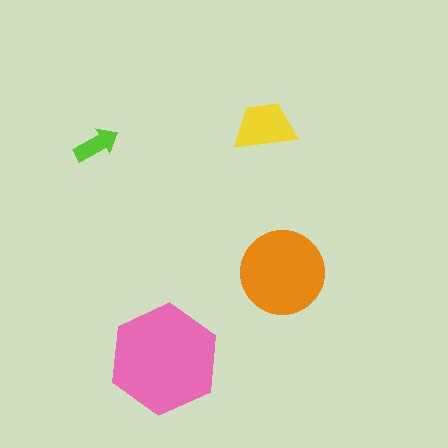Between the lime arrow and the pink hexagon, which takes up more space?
The pink hexagon.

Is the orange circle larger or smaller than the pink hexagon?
Smaller.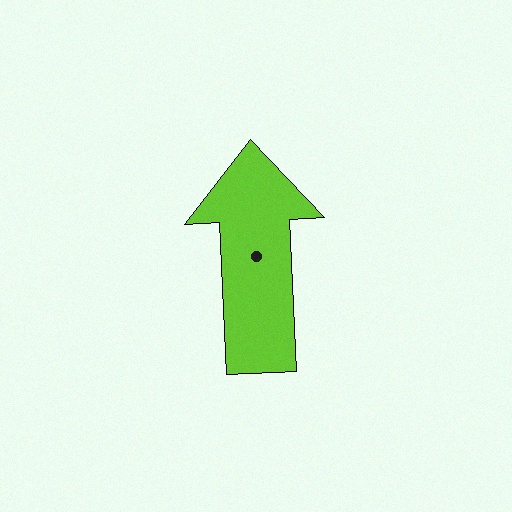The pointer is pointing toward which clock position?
Roughly 12 o'clock.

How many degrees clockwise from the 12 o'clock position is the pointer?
Approximately 357 degrees.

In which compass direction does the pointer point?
North.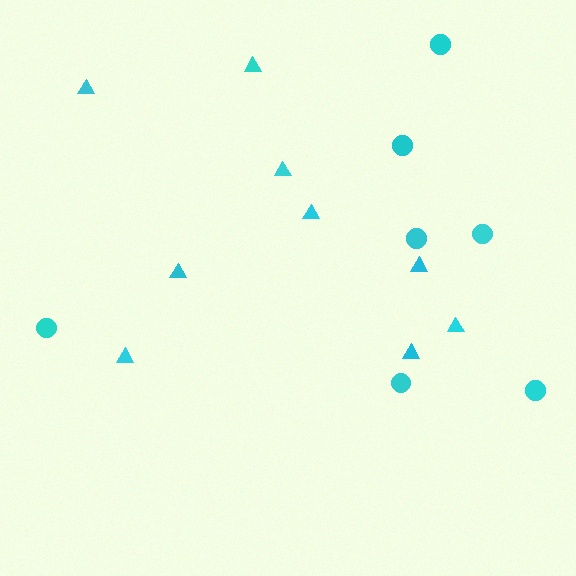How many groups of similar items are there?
There are 2 groups: one group of circles (7) and one group of triangles (9).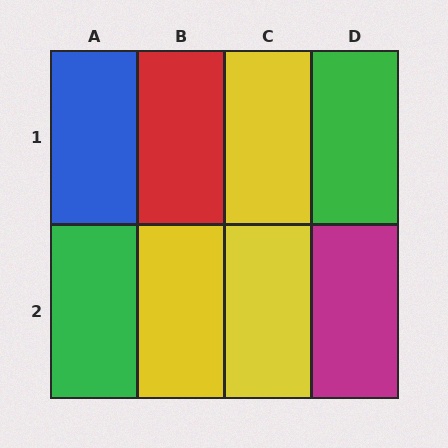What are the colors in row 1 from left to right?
Blue, red, yellow, green.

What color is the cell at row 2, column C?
Yellow.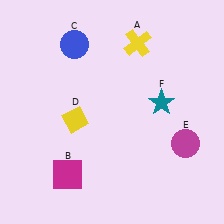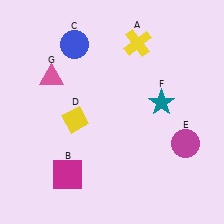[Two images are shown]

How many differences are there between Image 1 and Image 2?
There is 1 difference between the two images.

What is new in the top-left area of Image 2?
A pink triangle (G) was added in the top-left area of Image 2.